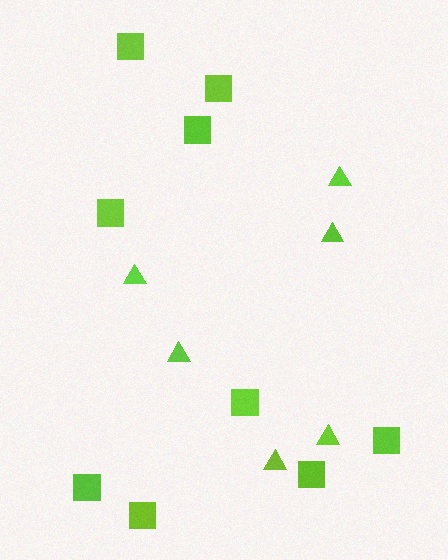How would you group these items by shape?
There are 2 groups: one group of squares (9) and one group of triangles (6).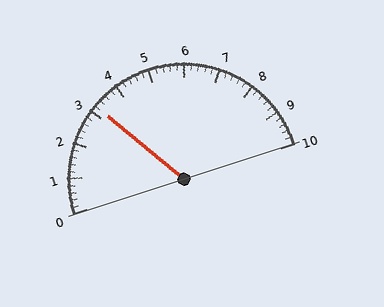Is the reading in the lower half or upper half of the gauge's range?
The reading is in the lower half of the range (0 to 10).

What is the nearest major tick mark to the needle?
The nearest major tick mark is 3.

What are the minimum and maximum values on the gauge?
The gauge ranges from 0 to 10.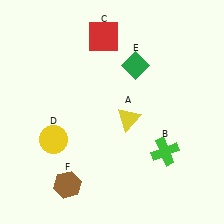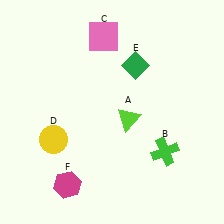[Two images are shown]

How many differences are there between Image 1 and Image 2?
There are 3 differences between the two images.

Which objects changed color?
A changed from yellow to lime. C changed from red to pink. F changed from brown to magenta.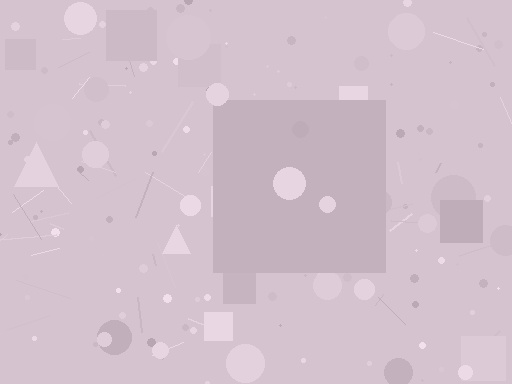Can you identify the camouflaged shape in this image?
The camouflaged shape is a square.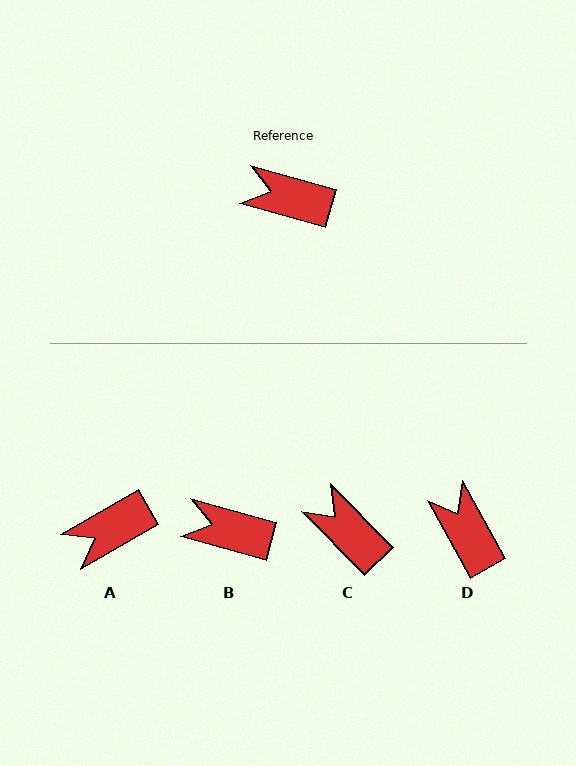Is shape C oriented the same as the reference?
No, it is off by about 30 degrees.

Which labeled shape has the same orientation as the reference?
B.